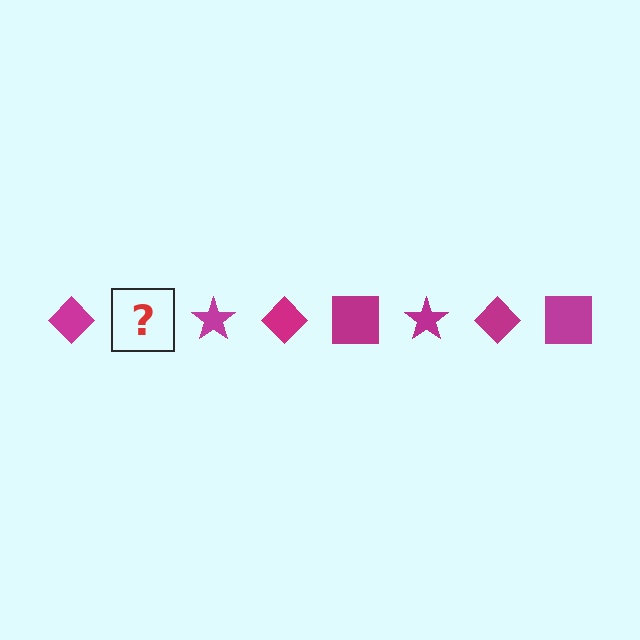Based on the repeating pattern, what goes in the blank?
The blank should be a magenta square.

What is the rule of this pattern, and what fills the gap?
The rule is that the pattern cycles through diamond, square, star shapes in magenta. The gap should be filled with a magenta square.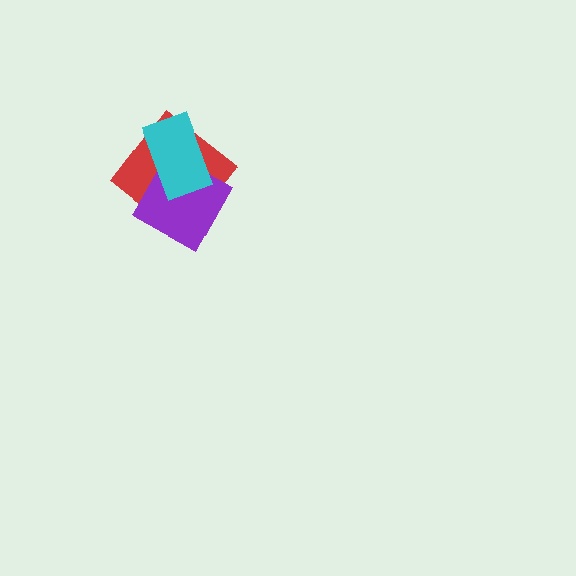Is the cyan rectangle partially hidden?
No, no other shape covers it.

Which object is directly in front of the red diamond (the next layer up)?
The purple square is directly in front of the red diamond.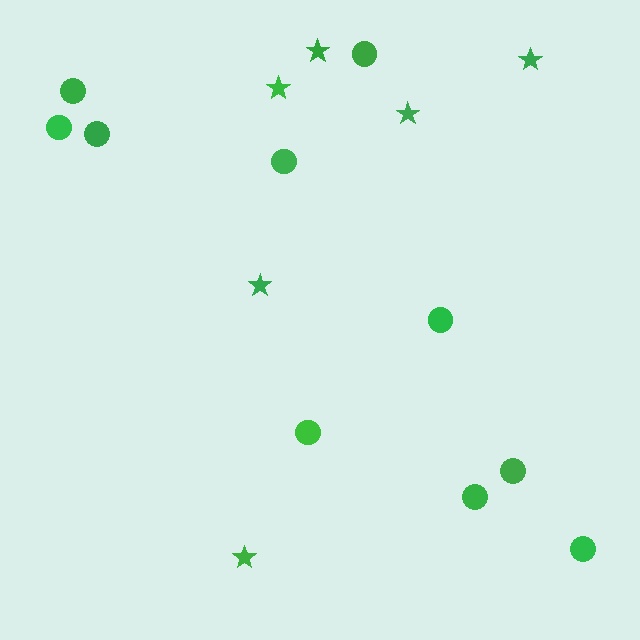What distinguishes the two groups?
There are 2 groups: one group of stars (6) and one group of circles (10).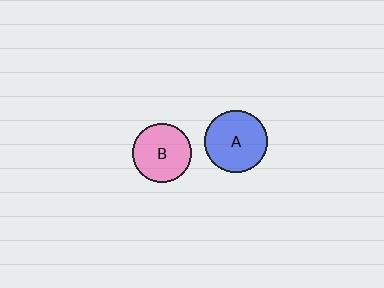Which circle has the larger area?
Circle A (blue).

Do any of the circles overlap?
No, none of the circles overlap.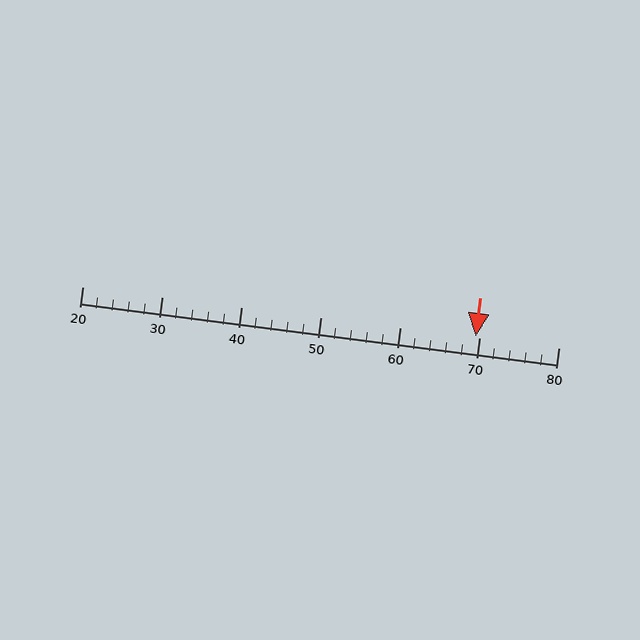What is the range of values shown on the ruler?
The ruler shows values from 20 to 80.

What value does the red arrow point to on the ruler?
The red arrow points to approximately 70.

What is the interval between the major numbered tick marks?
The major tick marks are spaced 10 units apart.